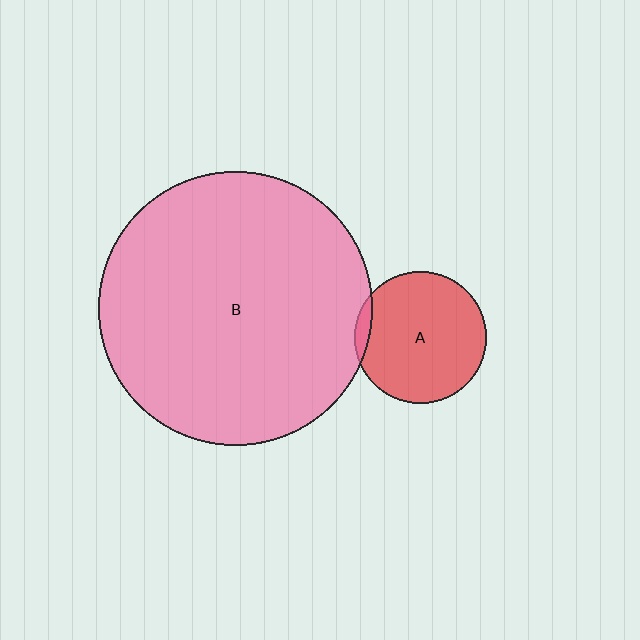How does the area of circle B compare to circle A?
Approximately 4.3 times.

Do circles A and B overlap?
Yes.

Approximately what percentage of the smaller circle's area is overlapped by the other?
Approximately 5%.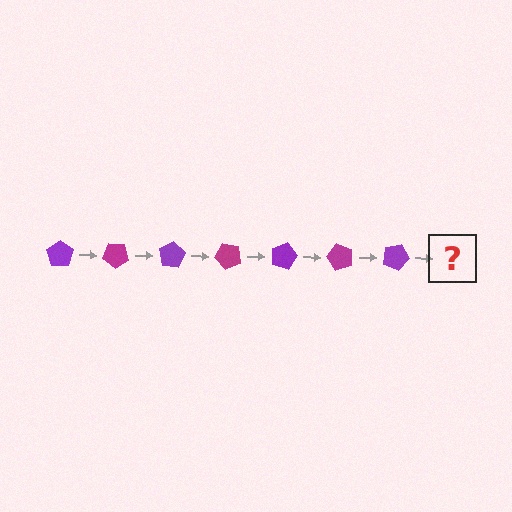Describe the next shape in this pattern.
It should be a magenta pentagon, rotated 280 degrees from the start.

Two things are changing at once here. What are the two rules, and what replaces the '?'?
The two rules are that it rotates 40 degrees each step and the color cycles through purple and magenta. The '?' should be a magenta pentagon, rotated 280 degrees from the start.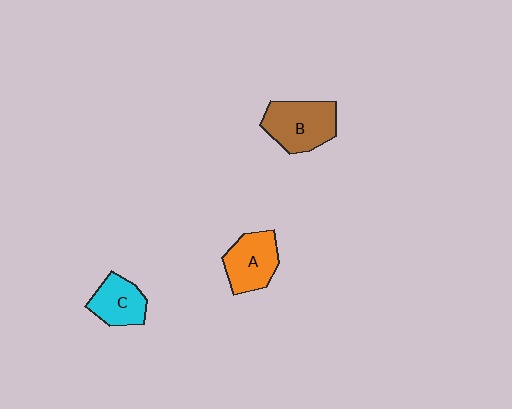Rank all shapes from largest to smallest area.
From largest to smallest: B (brown), A (orange), C (cyan).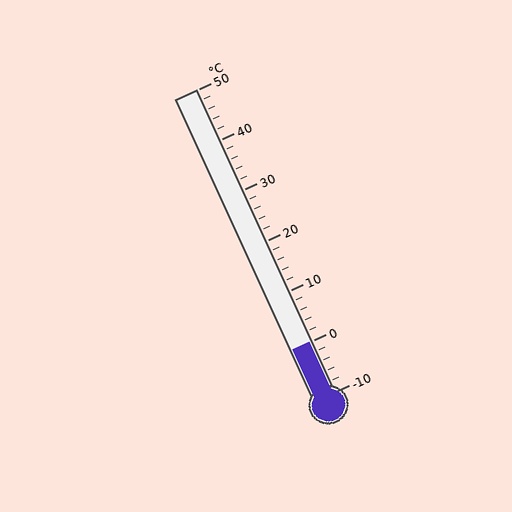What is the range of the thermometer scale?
The thermometer scale ranges from -10°C to 50°C.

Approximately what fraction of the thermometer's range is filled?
The thermometer is filled to approximately 15% of its range.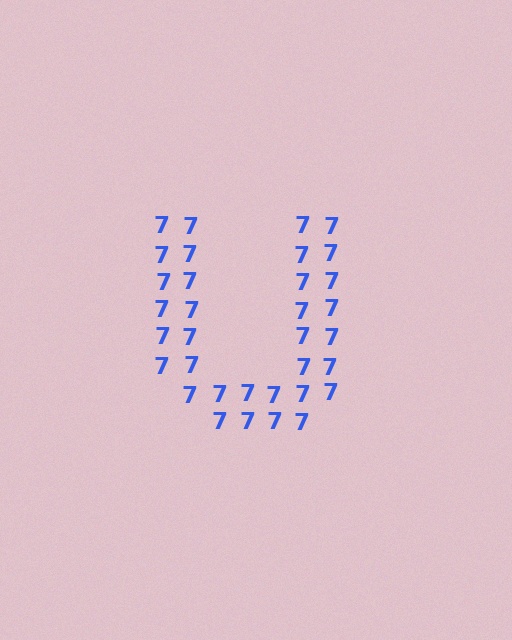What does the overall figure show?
The overall figure shows the letter U.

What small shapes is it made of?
It is made of small digit 7's.